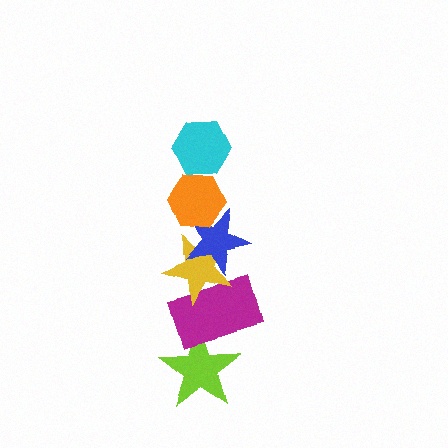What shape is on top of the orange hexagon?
The cyan hexagon is on top of the orange hexagon.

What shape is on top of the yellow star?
The blue star is on top of the yellow star.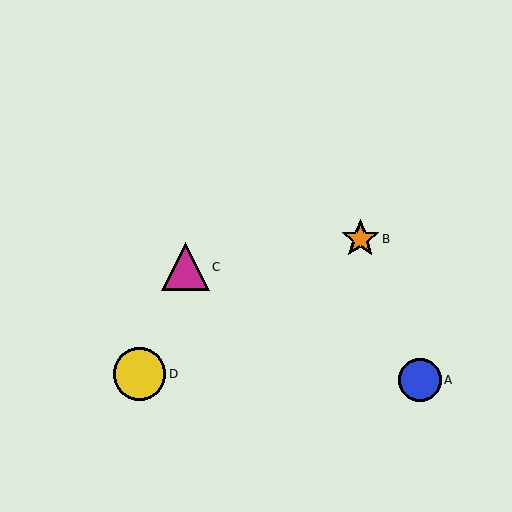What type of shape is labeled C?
Shape C is a magenta triangle.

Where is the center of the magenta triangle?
The center of the magenta triangle is at (185, 267).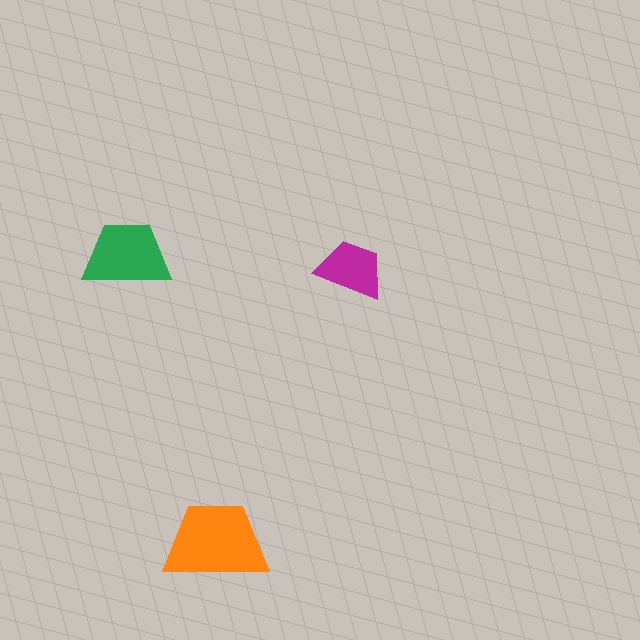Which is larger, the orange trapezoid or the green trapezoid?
The orange one.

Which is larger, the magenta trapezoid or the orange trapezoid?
The orange one.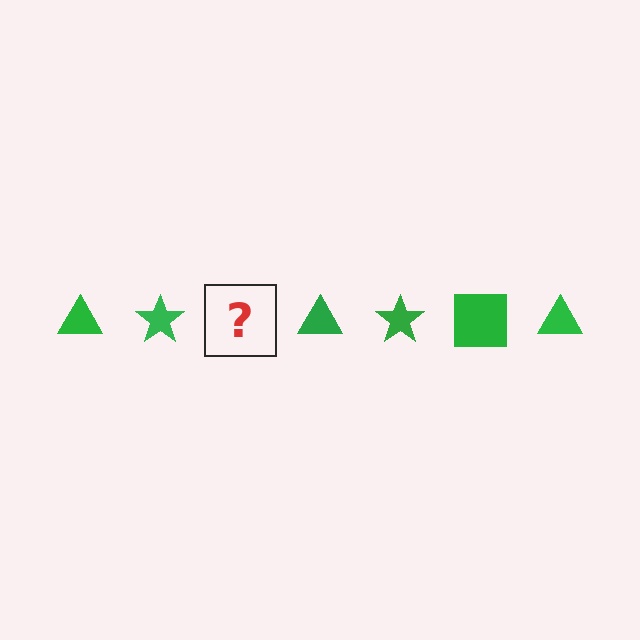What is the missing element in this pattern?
The missing element is a green square.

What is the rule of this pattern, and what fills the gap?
The rule is that the pattern cycles through triangle, star, square shapes in green. The gap should be filled with a green square.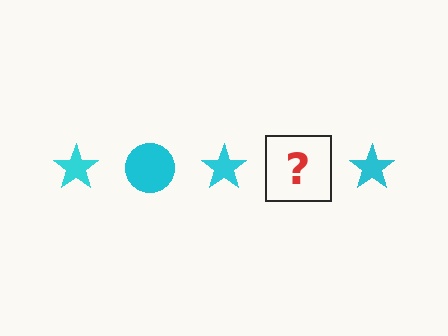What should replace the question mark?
The question mark should be replaced with a cyan circle.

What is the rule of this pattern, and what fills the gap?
The rule is that the pattern cycles through star, circle shapes in cyan. The gap should be filled with a cyan circle.